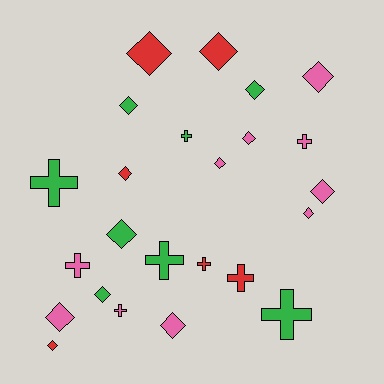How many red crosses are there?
There are 2 red crosses.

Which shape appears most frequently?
Diamond, with 15 objects.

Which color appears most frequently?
Pink, with 10 objects.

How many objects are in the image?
There are 24 objects.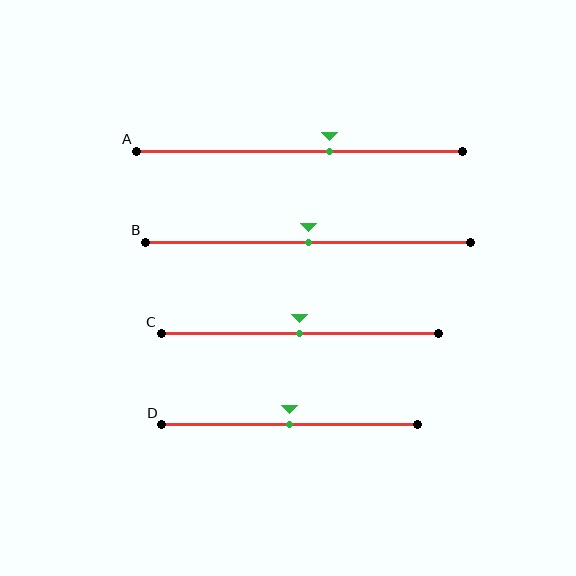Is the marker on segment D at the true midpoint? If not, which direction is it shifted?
Yes, the marker on segment D is at the true midpoint.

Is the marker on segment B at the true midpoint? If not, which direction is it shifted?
Yes, the marker on segment B is at the true midpoint.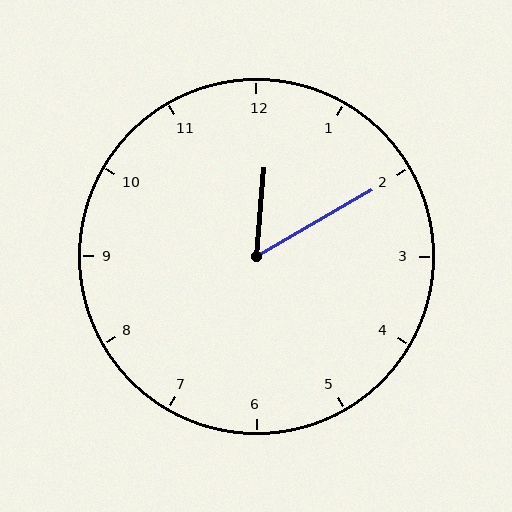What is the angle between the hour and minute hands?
Approximately 55 degrees.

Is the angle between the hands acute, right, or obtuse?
It is acute.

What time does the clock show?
12:10.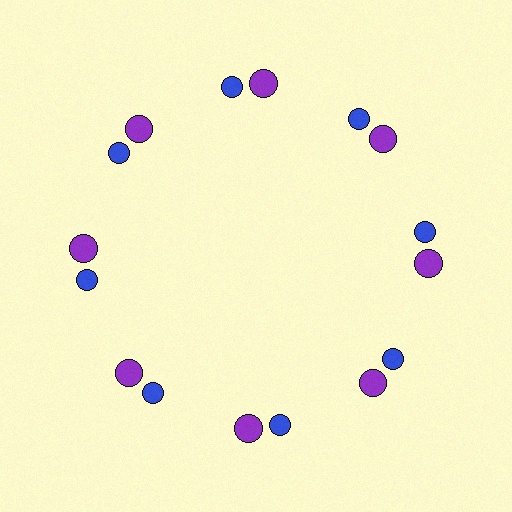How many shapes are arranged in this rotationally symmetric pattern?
There are 16 shapes, arranged in 8 groups of 2.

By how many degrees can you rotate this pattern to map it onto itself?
The pattern maps onto itself every 45 degrees of rotation.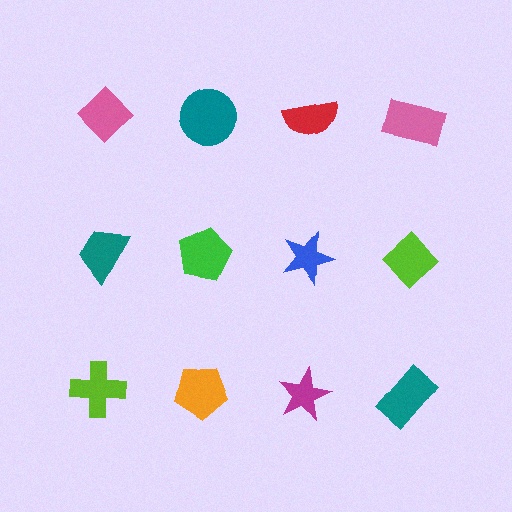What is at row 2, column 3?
A blue star.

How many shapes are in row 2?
4 shapes.